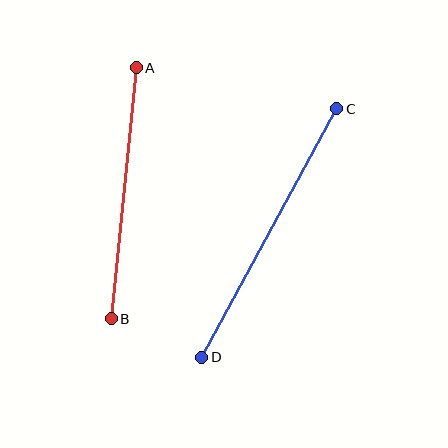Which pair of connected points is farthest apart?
Points C and D are farthest apart.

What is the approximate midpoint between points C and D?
The midpoint is at approximately (269, 233) pixels.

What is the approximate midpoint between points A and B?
The midpoint is at approximately (124, 193) pixels.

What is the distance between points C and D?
The distance is approximately 283 pixels.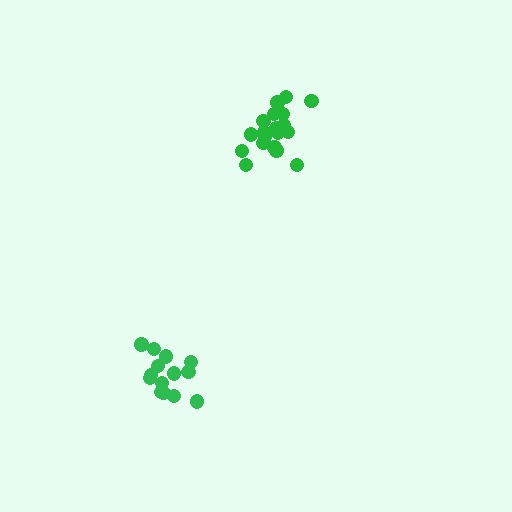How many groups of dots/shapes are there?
There are 2 groups.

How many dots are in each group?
Group 1: 19 dots, Group 2: 14 dots (33 total).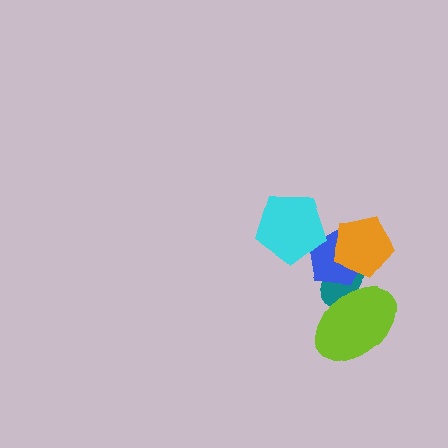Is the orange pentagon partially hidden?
No, no other shape covers it.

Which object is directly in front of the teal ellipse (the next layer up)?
The blue pentagon is directly in front of the teal ellipse.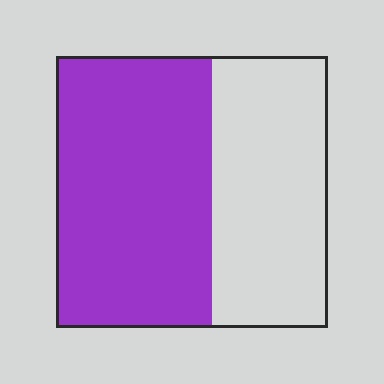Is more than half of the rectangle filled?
Yes.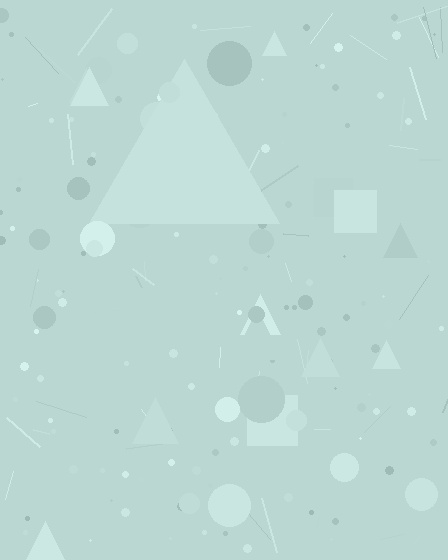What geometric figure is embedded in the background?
A triangle is embedded in the background.